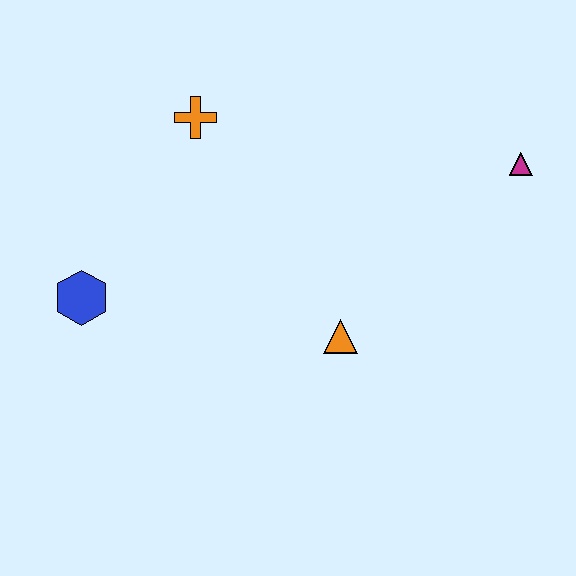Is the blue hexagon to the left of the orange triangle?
Yes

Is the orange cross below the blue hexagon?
No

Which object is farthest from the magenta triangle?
The blue hexagon is farthest from the magenta triangle.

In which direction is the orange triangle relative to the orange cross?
The orange triangle is below the orange cross.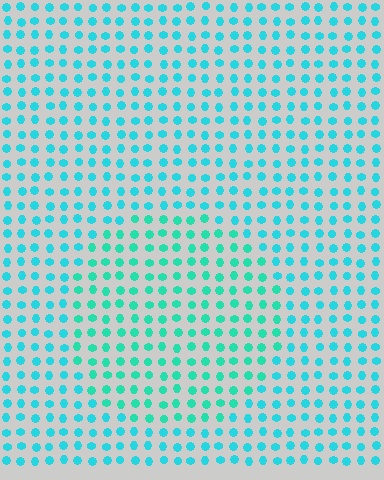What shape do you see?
I see a circle.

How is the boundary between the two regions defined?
The boundary is defined purely by a slight shift in hue (about 20 degrees). Spacing, size, and orientation are identical on both sides.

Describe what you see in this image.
The image is filled with small cyan elements in a uniform arrangement. A circle-shaped region is visible where the elements are tinted to a slightly different hue, forming a subtle color boundary.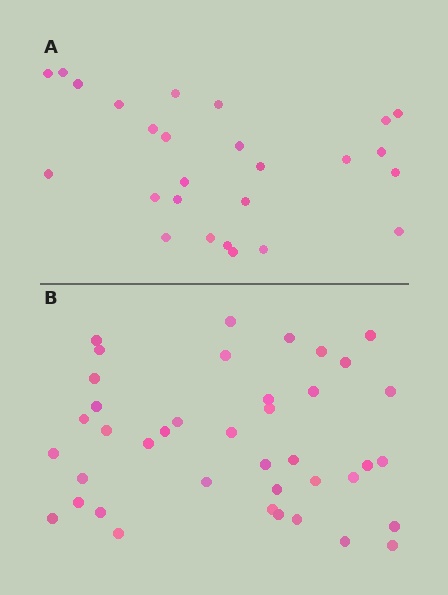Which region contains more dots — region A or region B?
Region B (the bottom region) has more dots.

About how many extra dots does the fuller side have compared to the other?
Region B has approximately 15 more dots than region A.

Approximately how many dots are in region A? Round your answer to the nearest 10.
About 30 dots. (The exact count is 26, which rounds to 30.)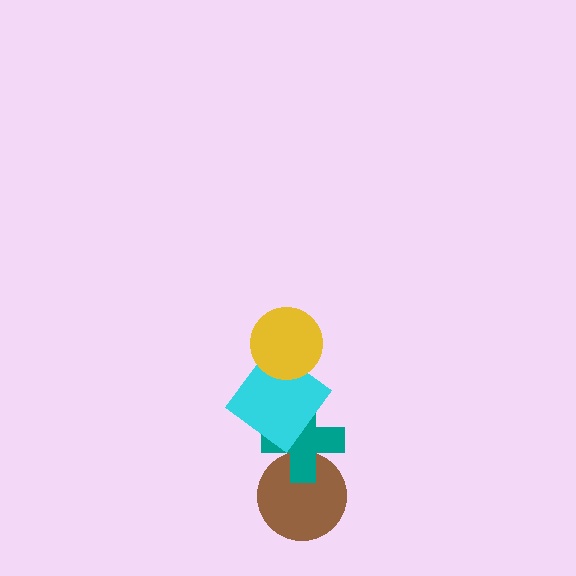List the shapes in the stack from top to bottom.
From top to bottom: the yellow circle, the cyan diamond, the teal cross, the brown circle.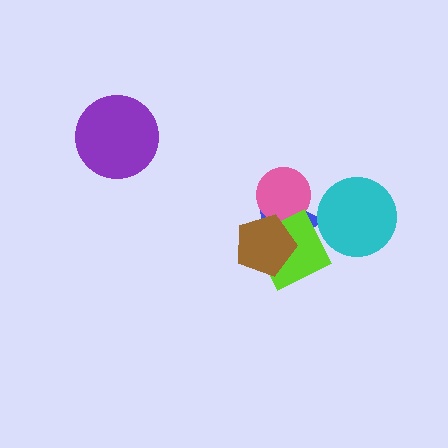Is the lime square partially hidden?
Yes, it is partially covered by another shape.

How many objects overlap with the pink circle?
2 objects overlap with the pink circle.